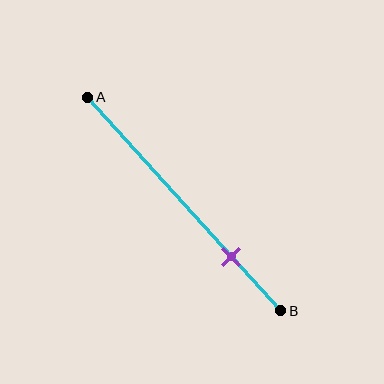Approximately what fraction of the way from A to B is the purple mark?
The purple mark is approximately 75% of the way from A to B.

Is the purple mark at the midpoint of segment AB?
No, the mark is at about 75% from A, not at the 50% midpoint.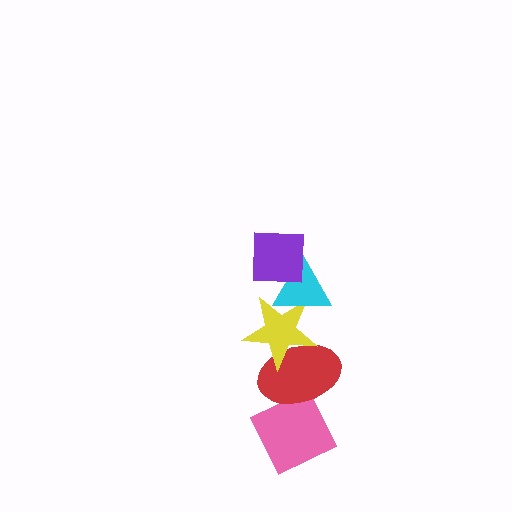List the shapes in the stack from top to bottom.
From top to bottom: the purple square, the cyan triangle, the yellow star, the red ellipse, the pink diamond.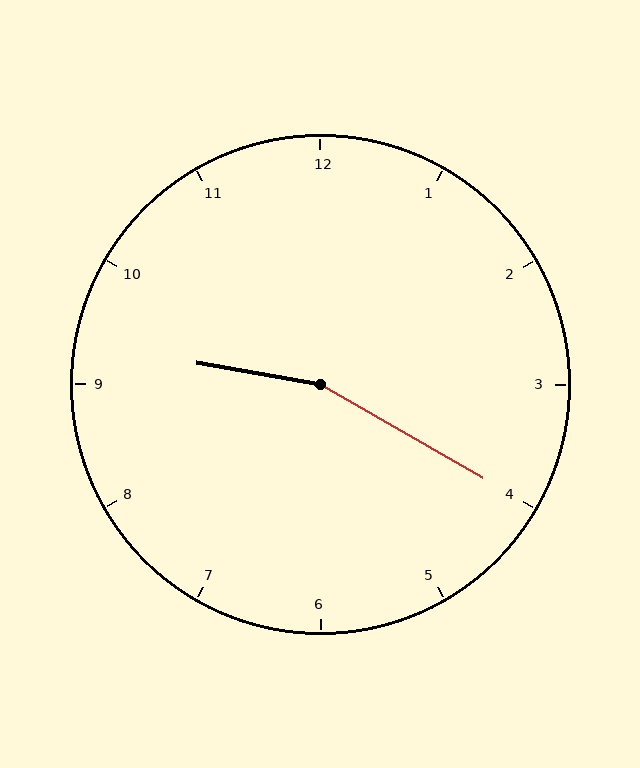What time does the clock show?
9:20.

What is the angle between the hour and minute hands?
Approximately 160 degrees.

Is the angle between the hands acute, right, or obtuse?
It is obtuse.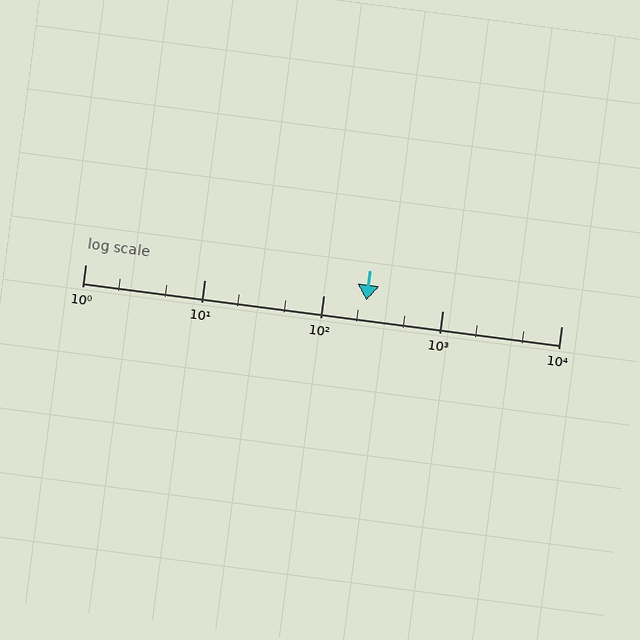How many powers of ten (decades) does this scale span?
The scale spans 4 decades, from 1 to 10000.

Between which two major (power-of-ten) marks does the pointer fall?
The pointer is between 100 and 1000.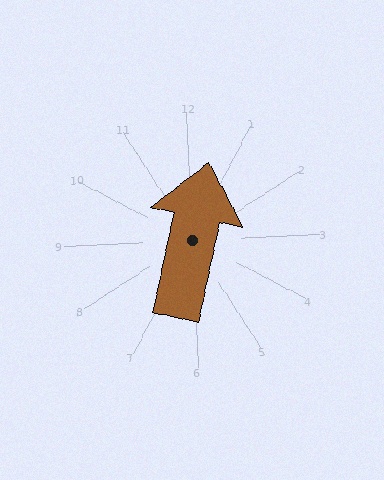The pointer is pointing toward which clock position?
Roughly 12 o'clock.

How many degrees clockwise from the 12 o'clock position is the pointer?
Approximately 15 degrees.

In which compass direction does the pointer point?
North.